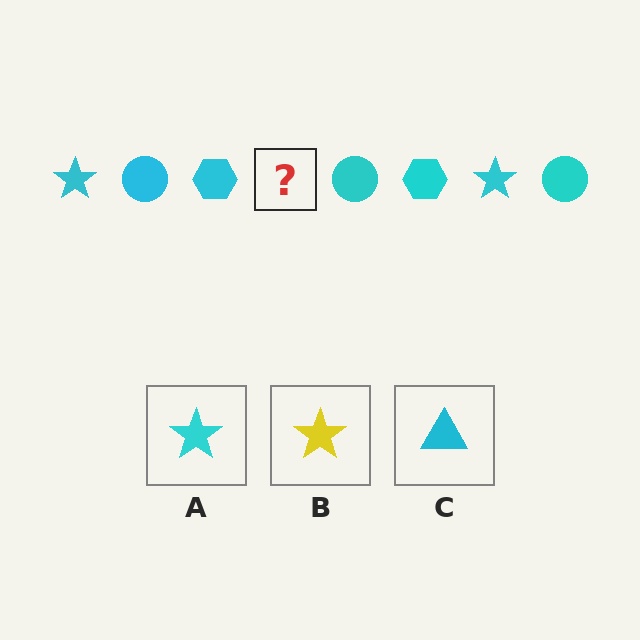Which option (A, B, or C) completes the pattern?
A.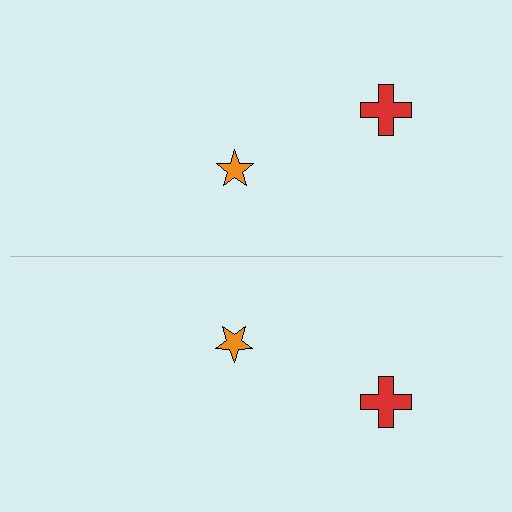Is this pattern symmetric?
Yes, this pattern has bilateral (reflection) symmetry.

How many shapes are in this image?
There are 4 shapes in this image.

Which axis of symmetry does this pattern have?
The pattern has a horizontal axis of symmetry running through the center of the image.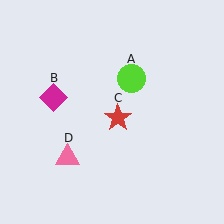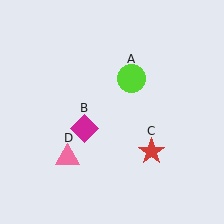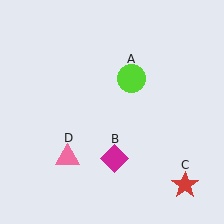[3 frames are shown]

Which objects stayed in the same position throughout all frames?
Lime circle (object A) and pink triangle (object D) remained stationary.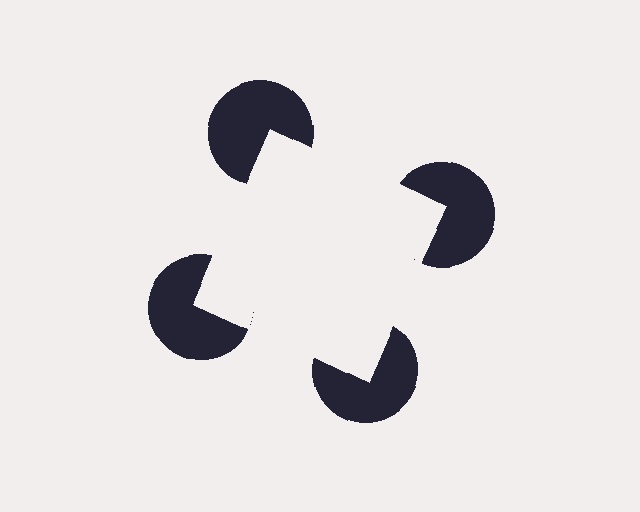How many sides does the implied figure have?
4 sides.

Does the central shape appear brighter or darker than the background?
It typically appears slightly brighter than the background, even though no actual brightness change is drawn.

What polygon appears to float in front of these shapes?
An illusory square — its edges are inferred from the aligned wedge cuts in the pac-man discs, not physically drawn.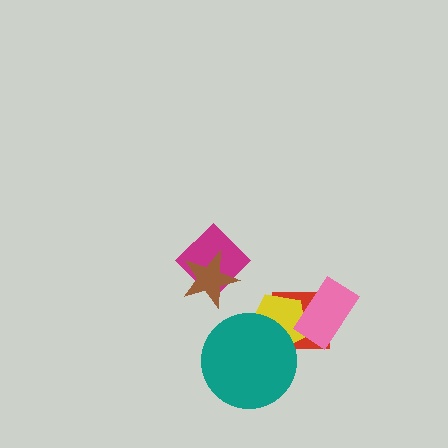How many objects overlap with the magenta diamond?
1 object overlaps with the magenta diamond.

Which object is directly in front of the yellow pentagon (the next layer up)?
The teal circle is directly in front of the yellow pentagon.